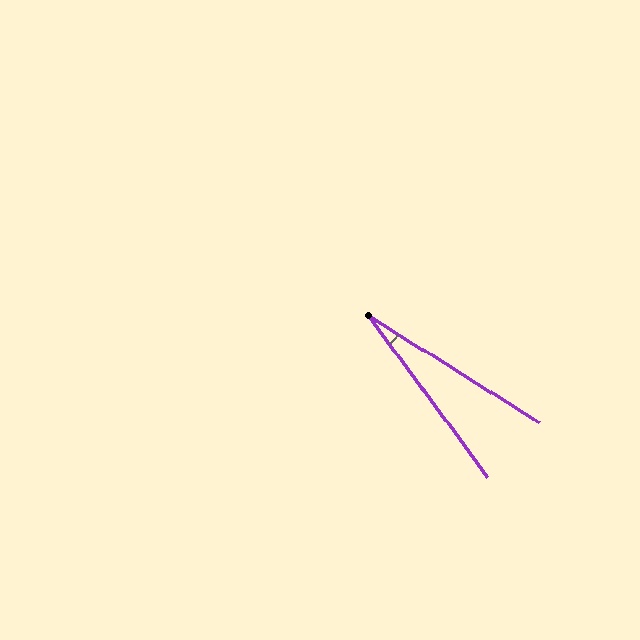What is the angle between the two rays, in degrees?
Approximately 21 degrees.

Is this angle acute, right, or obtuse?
It is acute.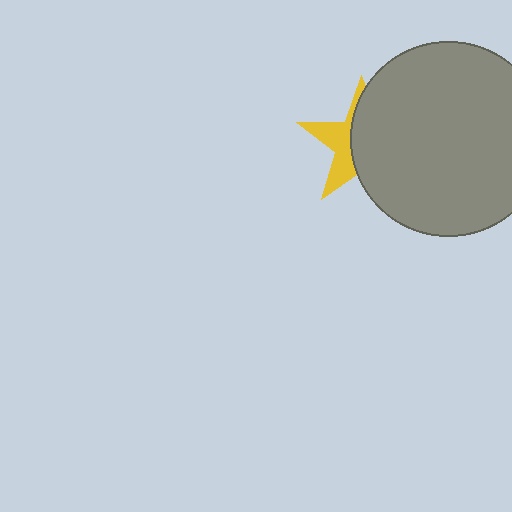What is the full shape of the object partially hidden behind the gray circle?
The partially hidden object is a yellow star.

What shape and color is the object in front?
The object in front is a gray circle.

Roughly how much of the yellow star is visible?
A small part of it is visible (roughly 38%).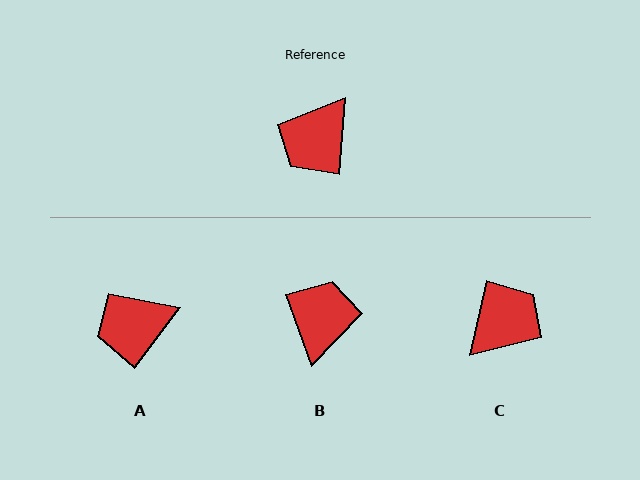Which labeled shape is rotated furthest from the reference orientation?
C, about 173 degrees away.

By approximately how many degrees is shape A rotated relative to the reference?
Approximately 32 degrees clockwise.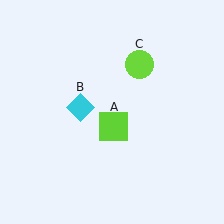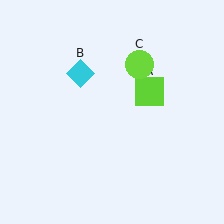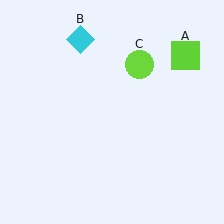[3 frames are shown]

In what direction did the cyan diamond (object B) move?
The cyan diamond (object B) moved up.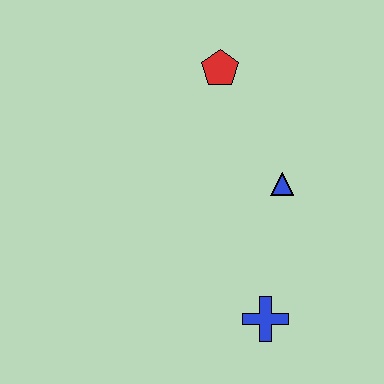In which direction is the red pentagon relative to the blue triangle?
The red pentagon is above the blue triangle.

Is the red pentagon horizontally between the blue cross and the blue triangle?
No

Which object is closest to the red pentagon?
The blue triangle is closest to the red pentagon.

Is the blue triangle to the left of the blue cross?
No